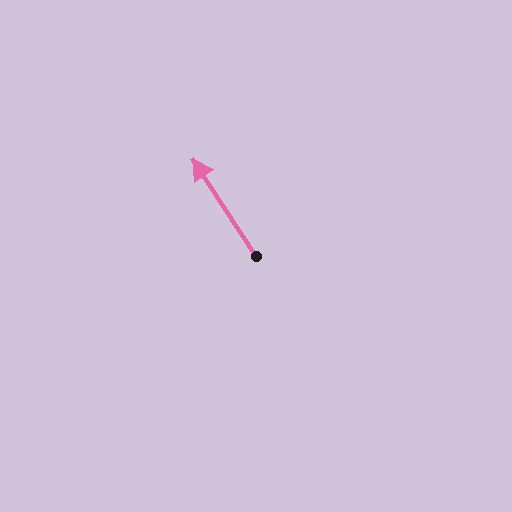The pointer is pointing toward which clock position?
Roughly 11 o'clock.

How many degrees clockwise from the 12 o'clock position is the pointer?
Approximately 327 degrees.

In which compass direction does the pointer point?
Northwest.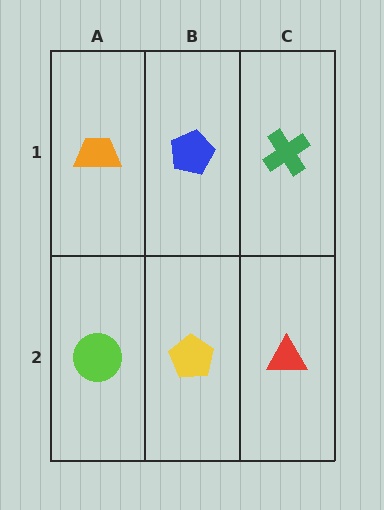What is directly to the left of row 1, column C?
A blue pentagon.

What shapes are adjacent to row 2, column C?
A green cross (row 1, column C), a yellow pentagon (row 2, column B).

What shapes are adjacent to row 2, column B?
A blue pentagon (row 1, column B), a lime circle (row 2, column A), a red triangle (row 2, column C).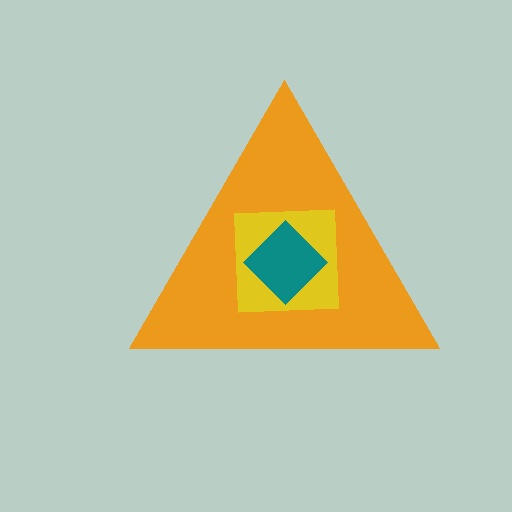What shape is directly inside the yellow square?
The teal diamond.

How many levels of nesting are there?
3.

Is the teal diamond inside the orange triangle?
Yes.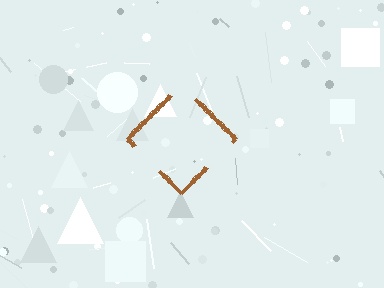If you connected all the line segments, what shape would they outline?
They would outline a diamond.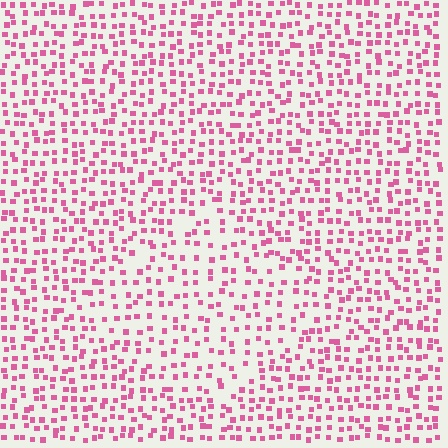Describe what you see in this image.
The image contains small pink elements arranged at two different densities. A diamond-shaped region is visible where the elements are less densely packed than the surrounding area.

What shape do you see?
I see a diamond.